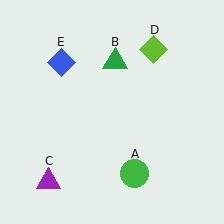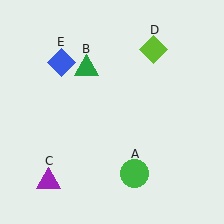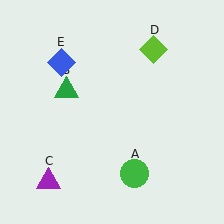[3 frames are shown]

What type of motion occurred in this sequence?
The green triangle (object B) rotated counterclockwise around the center of the scene.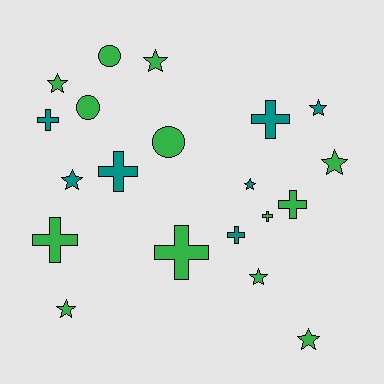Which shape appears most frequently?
Star, with 9 objects.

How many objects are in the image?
There are 20 objects.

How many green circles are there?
There are 3 green circles.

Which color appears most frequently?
Green, with 13 objects.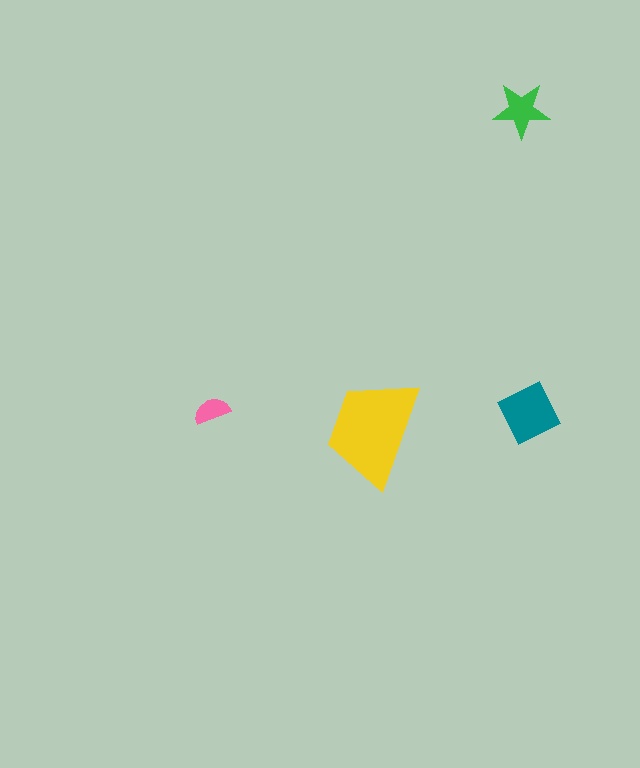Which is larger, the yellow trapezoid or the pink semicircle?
The yellow trapezoid.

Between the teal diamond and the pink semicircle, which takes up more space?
The teal diamond.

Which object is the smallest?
The pink semicircle.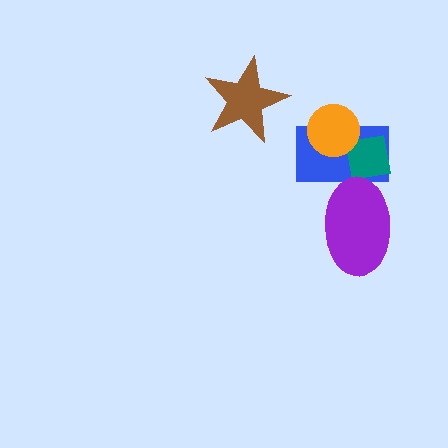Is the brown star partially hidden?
No, no other shape covers it.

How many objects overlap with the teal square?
2 objects overlap with the teal square.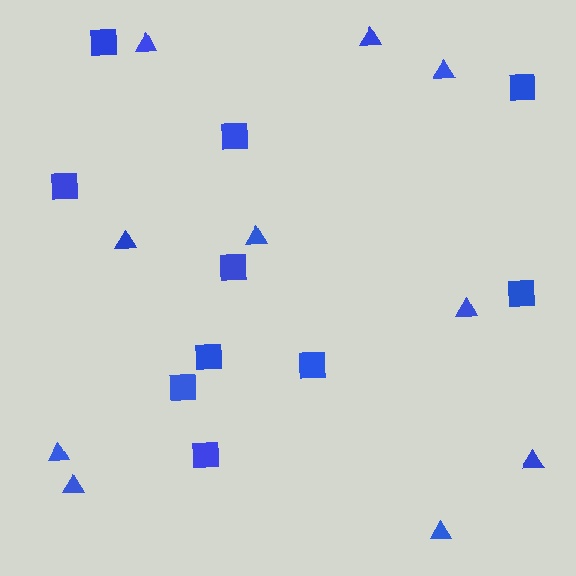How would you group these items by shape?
There are 2 groups: one group of triangles (10) and one group of squares (10).